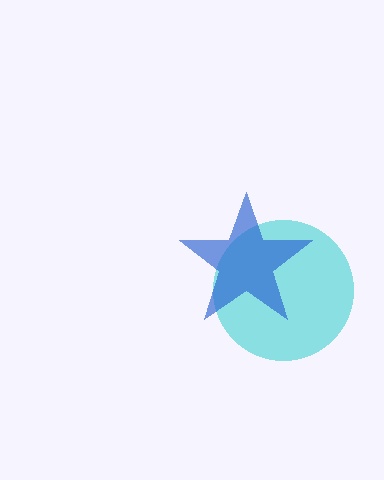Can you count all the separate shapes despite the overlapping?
Yes, there are 2 separate shapes.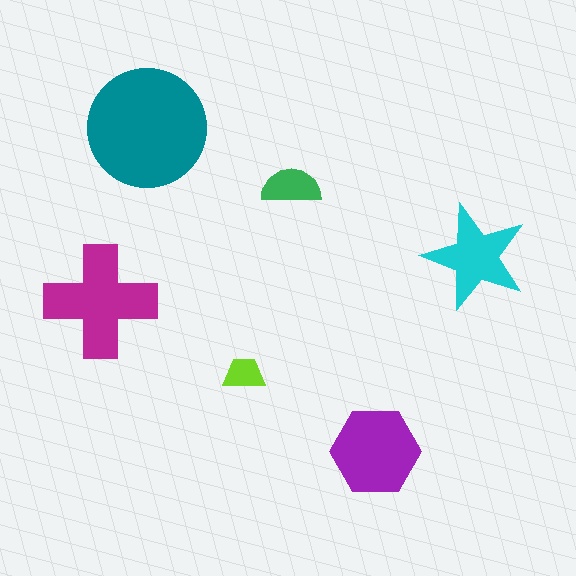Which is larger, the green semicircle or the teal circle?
The teal circle.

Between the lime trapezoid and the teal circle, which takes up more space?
The teal circle.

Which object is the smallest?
The lime trapezoid.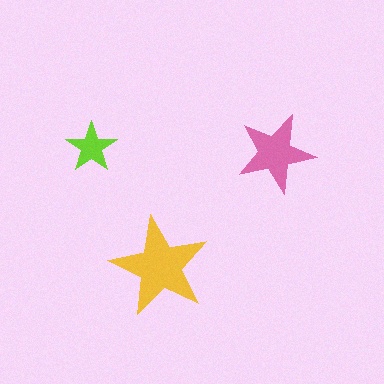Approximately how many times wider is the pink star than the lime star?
About 1.5 times wider.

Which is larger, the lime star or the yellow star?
The yellow one.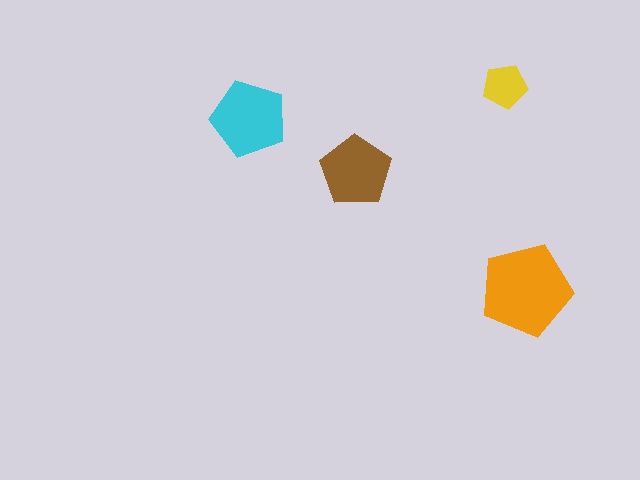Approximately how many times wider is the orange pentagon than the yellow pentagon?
About 2 times wider.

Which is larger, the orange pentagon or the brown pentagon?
The orange one.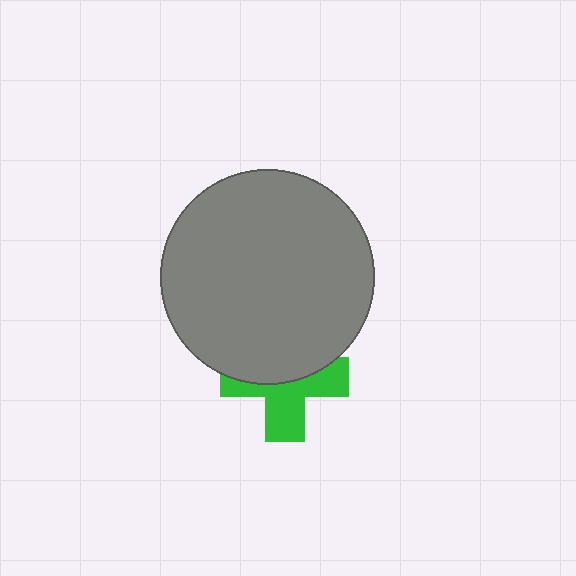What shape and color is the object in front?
The object in front is a gray circle.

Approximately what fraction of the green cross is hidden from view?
Roughly 49% of the green cross is hidden behind the gray circle.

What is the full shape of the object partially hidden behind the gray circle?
The partially hidden object is a green cross.